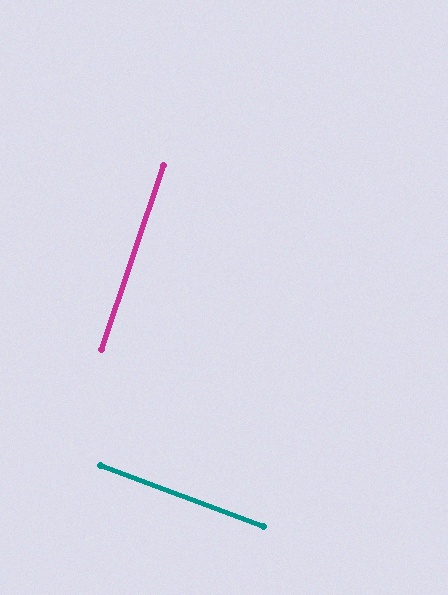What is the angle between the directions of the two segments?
Approximately 88 degrees.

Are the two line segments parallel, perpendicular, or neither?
Perpendicular — they meet at approximately 88°.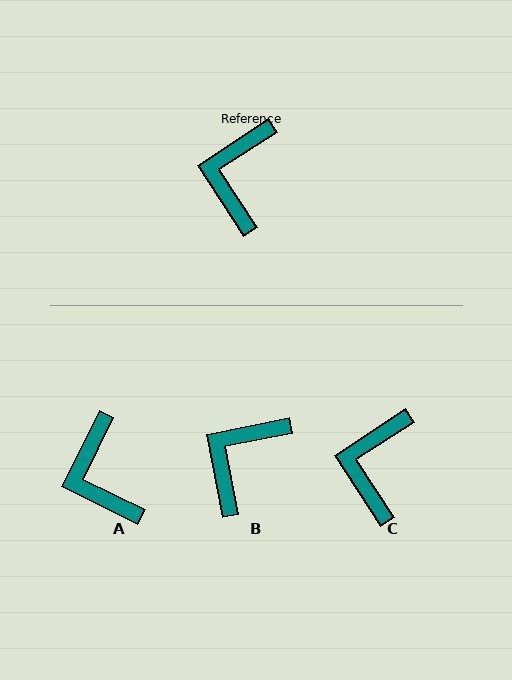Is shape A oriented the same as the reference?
No, it is off by about 31 degrees.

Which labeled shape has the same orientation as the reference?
C.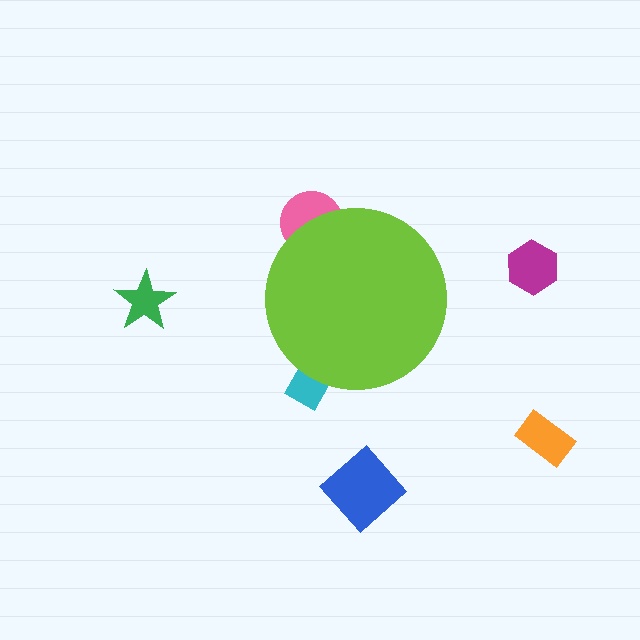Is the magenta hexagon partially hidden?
No, the magenta hexagon is fully visible.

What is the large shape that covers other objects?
A lime circle.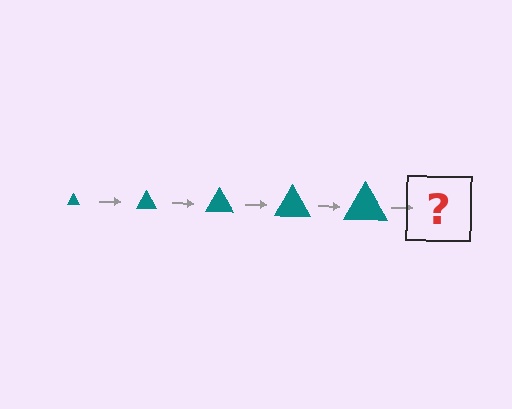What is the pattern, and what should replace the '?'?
The pattern is that the triangle gets progressively larger each step. The '?' should be a teal triangle, larger than the previous one.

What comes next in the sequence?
The next element should be a teal triangle, larger than the previous one.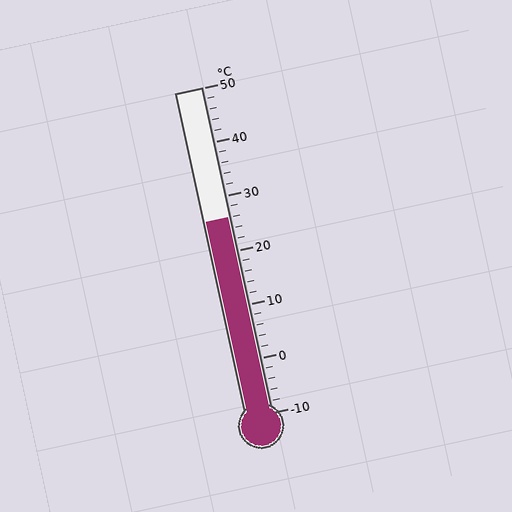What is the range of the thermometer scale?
The thermometer scale ranges from -10°C to 50°C.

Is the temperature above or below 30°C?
The temperature is below 30°C.